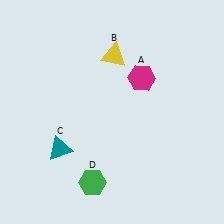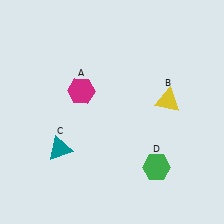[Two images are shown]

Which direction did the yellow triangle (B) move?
The yellow triangle (B) moved right.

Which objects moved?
The objects that moved are: the magenta hexagon (A), the yellow triangle (B), the green hexagon (D).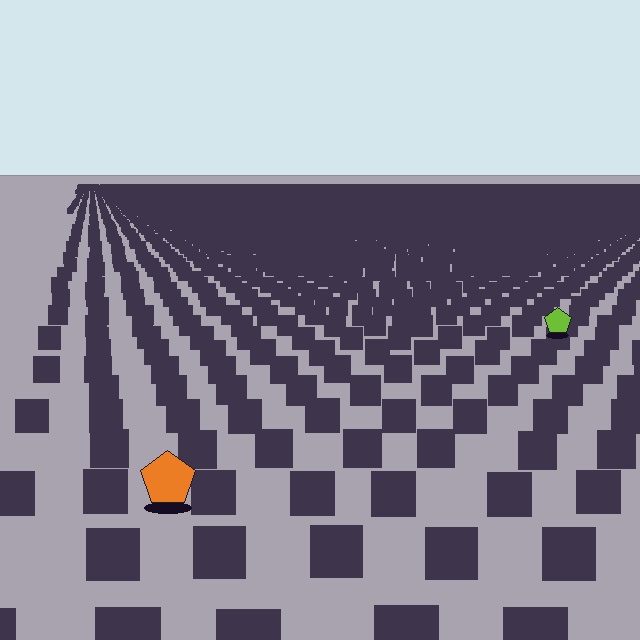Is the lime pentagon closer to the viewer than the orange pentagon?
No. The orange pentagon is closer — you can tell from the texture gradient: the ground texture is coarser near it.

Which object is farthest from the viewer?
The lime pentagon is farthest from the viewer. It appears smaller and the ground texture around it is denser.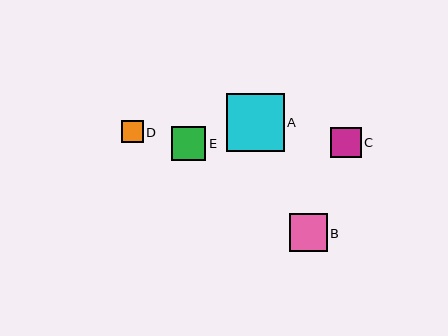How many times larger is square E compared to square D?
Square E is approximately 1.6 times the size of square D.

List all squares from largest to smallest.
From largest to smallest: A, B, E, C, D.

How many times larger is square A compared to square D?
Square A is approximately 2.6 times the size of square D.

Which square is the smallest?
Square D is the smallest with a size of approximately 22 pixels.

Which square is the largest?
Square A is the largest with a size of approximately 57 pixels.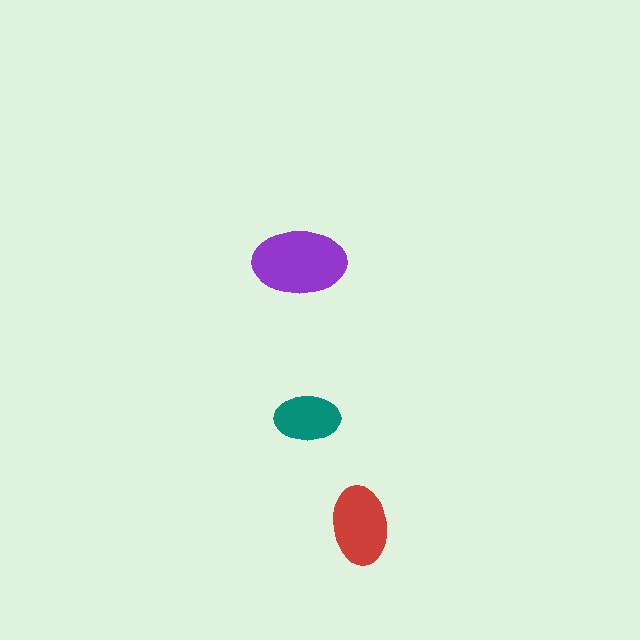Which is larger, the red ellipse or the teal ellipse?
The red one.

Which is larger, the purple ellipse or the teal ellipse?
The purple one.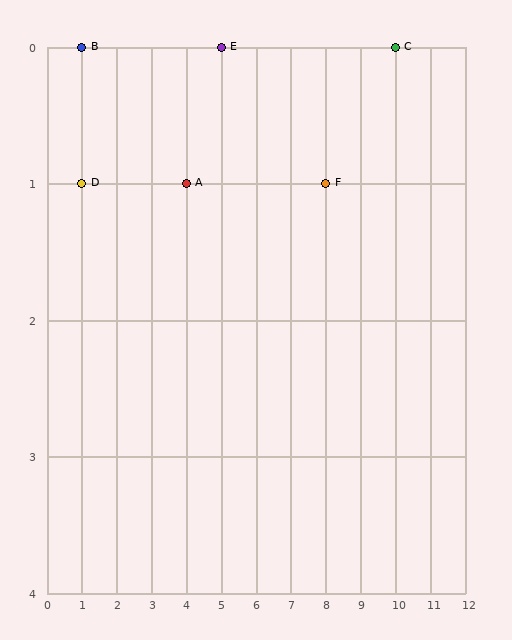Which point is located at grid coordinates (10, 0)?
Point C is at (10, 0).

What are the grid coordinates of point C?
Point C is at grid coordinates (10, 0).